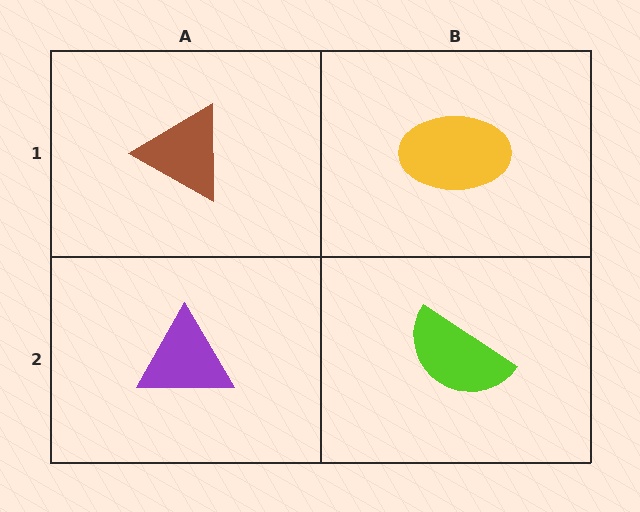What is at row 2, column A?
A purple triangle.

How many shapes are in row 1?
2 shapes.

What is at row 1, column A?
A brown triangle.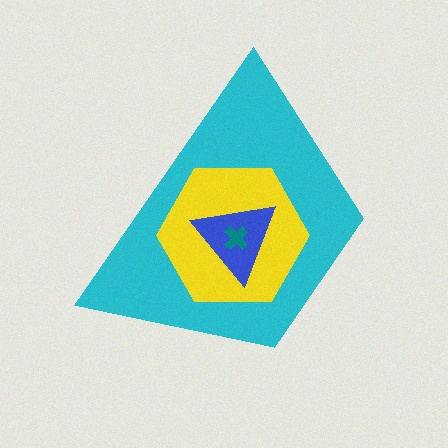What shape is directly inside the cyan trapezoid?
The yellow hexagon.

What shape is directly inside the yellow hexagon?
The blue triangle.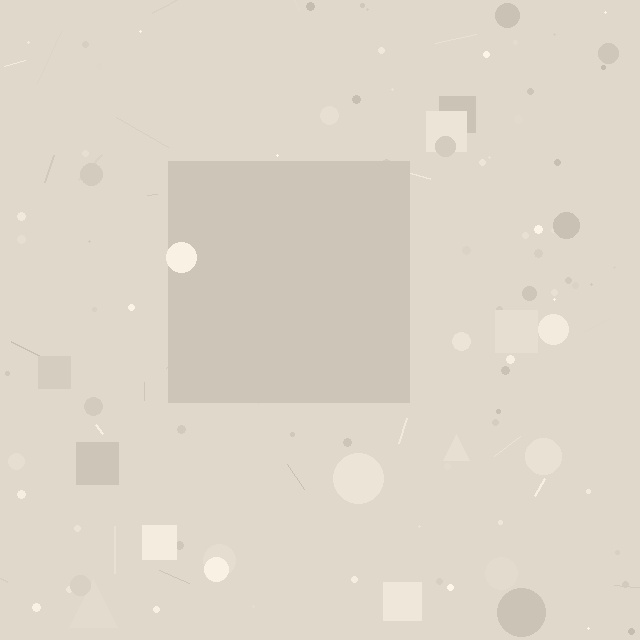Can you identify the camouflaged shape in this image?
The camouflaged shape is a square.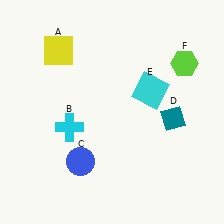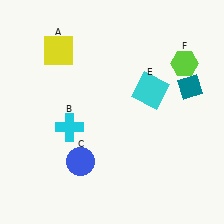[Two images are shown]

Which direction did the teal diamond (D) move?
The teal diamond (D) moved up.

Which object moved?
The teal diamond (D) moved up.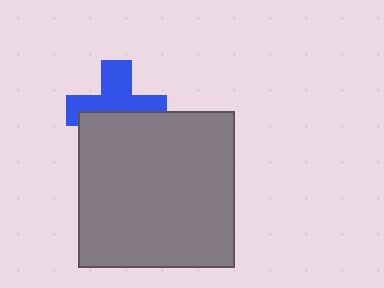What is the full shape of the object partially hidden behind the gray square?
The partially hidden object is a blue cross.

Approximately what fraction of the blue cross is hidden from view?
Roughly 45% of the blue cross is hidden behind the gray square.